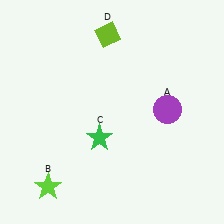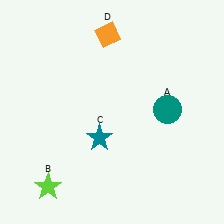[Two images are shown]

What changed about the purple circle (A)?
In Image 1, A is purple. In Image 2, it changed to teal.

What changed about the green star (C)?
In Image 1, C is green. In Image 2, it changed to teal.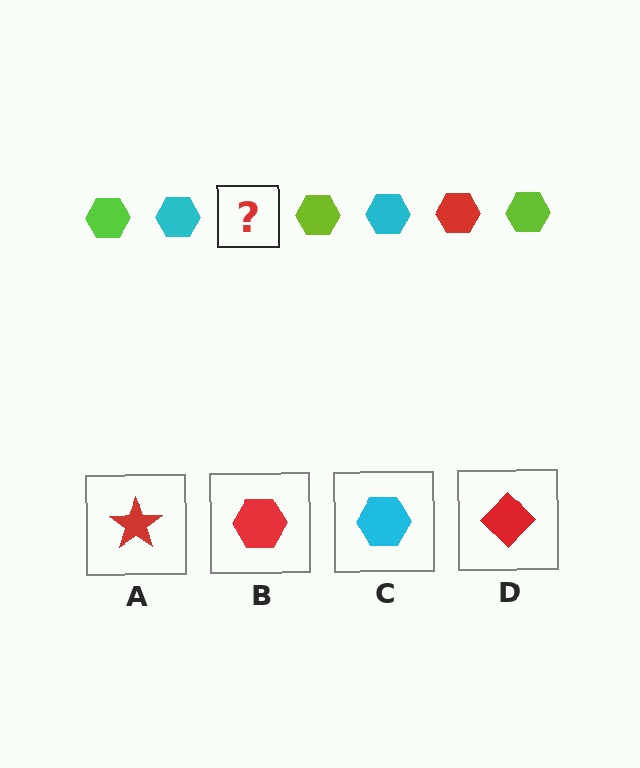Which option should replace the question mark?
Option B.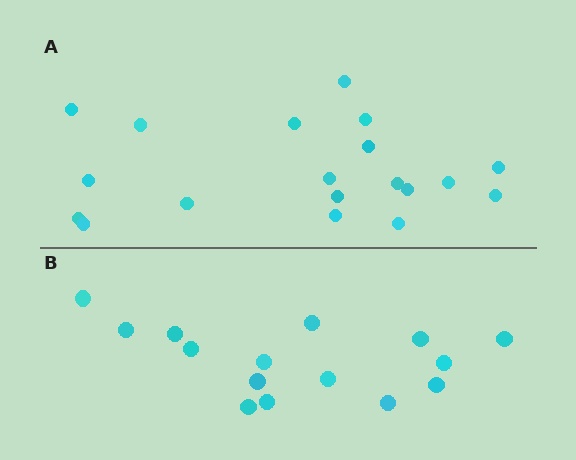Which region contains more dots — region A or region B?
Region A (the top region) has more dots.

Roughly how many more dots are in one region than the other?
Region A has about 4 more dots than region B.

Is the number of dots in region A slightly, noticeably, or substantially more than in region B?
Region A has noticeably more, but not dramatically so. The ratio is roughly 1.3 to 1.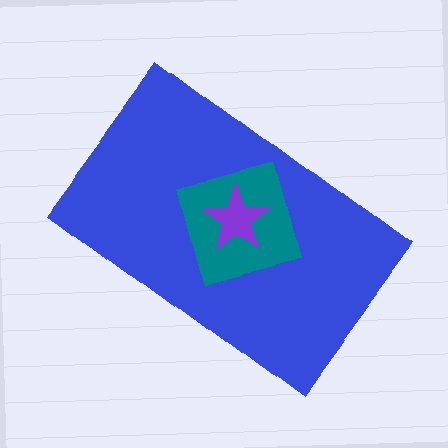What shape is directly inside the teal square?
The purple star.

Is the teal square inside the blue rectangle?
Yes.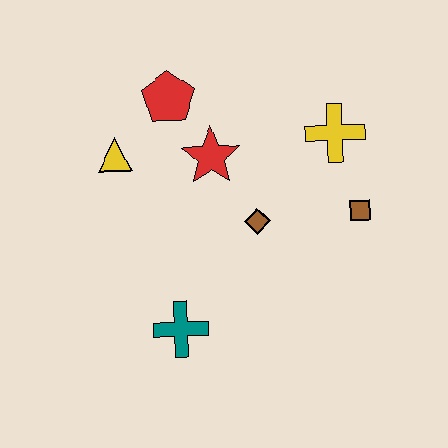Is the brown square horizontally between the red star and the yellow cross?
No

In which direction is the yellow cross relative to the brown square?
The yellow cross is above the brown square.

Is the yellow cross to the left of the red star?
No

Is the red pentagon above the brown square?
Yes